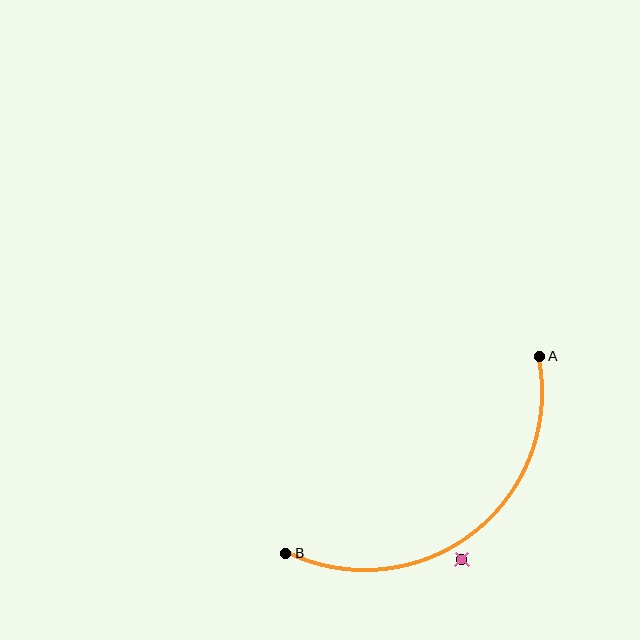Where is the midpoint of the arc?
The arc midpoint is the point on the curve farthest from the straight line joining A and B. It sits below and to the right of that line.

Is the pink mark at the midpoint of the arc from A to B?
No — the pink mark does not lie on the arc at all. It sits slightly outside the curve.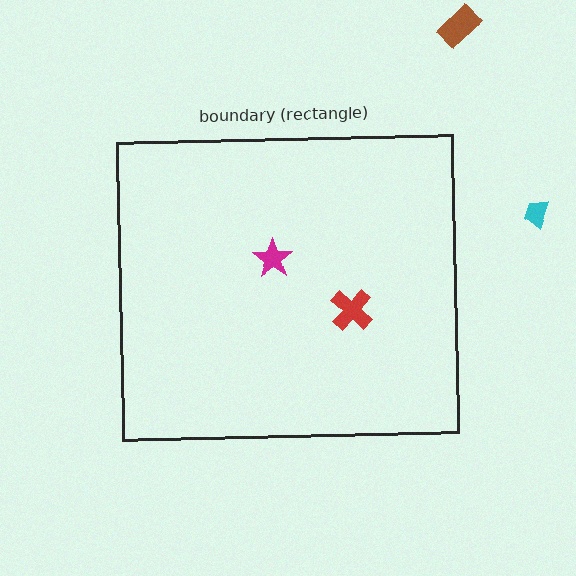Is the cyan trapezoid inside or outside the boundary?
Outside.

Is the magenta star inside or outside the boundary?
Inside.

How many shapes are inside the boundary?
2 inside, 2 outside.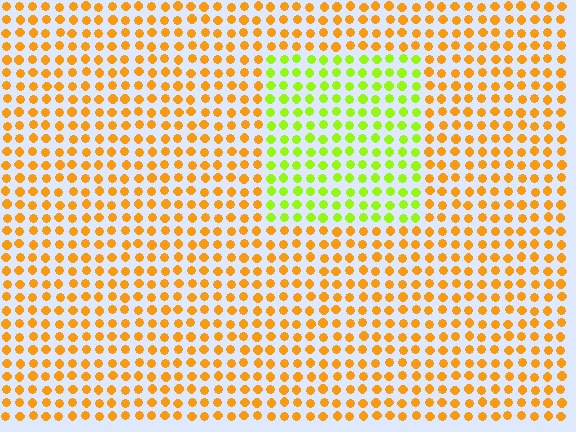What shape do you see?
I see a rectangle.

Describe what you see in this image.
The image is filled with small orange elements in a uniform arrangement. A rectangle-shaped region is visible where the elements are tinted to a slightly different hue, forming a subtle color boundary.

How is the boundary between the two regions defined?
The boundary is defined purely by a slight shift in hue (about 50 degrees). Spacing, size, and orientation are identical on both sides.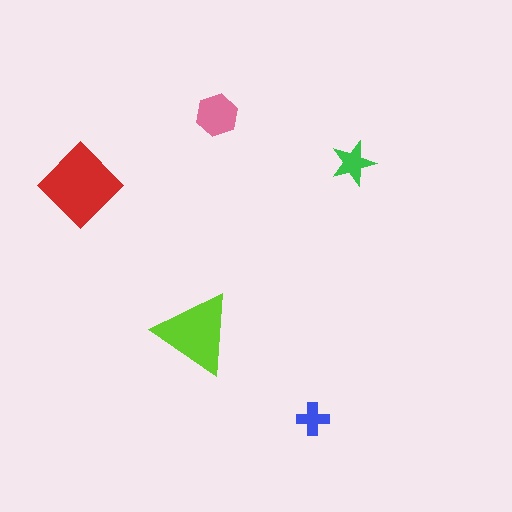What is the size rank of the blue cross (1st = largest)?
5th.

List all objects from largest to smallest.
The red diamond, the lime triangle, the pink hexagon, the green star, the blue cross.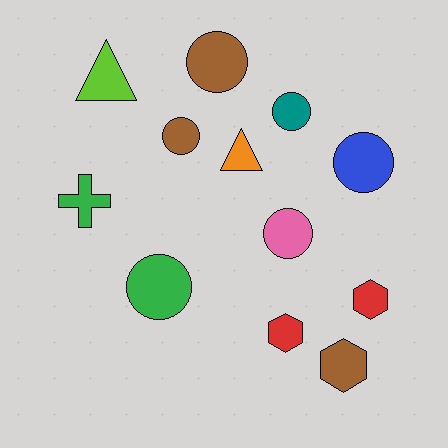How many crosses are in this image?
There is 1 cross.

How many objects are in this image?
There are 12 objects.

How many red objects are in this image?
There are 2 red objects.